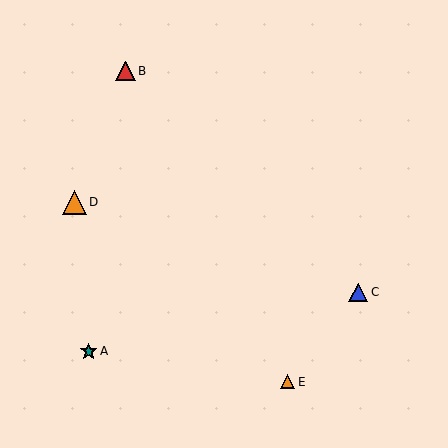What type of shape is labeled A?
Shape A is a teal star.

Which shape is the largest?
The orange triangle (labeled D) is the largest.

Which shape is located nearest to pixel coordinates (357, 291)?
The blue triangle (labeled C) at (358, 292) is nearest to that location.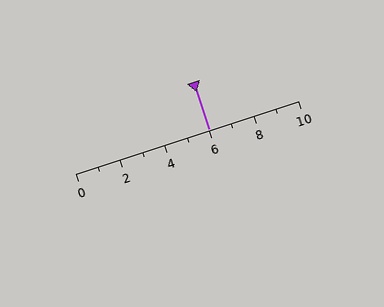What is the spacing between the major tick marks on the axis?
The major ticks are spaced 2 apart.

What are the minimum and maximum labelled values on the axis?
The axis runs from 0 to 10.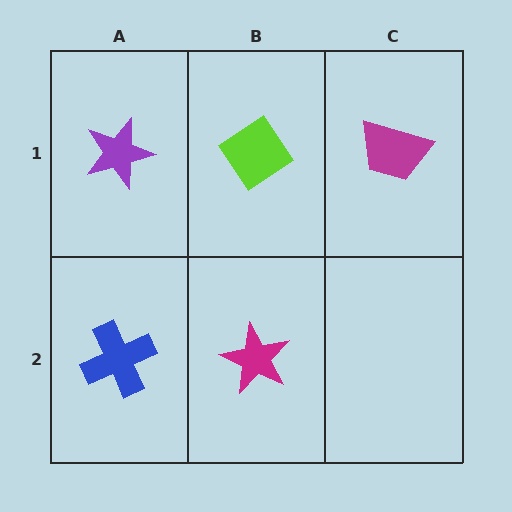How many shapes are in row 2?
2 shapes.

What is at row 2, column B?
A magenta star.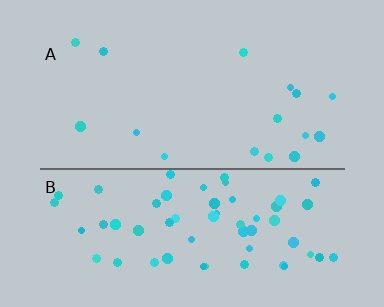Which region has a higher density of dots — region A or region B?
B (the bottom).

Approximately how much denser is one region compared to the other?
Approximately 3.8× — region B over region A.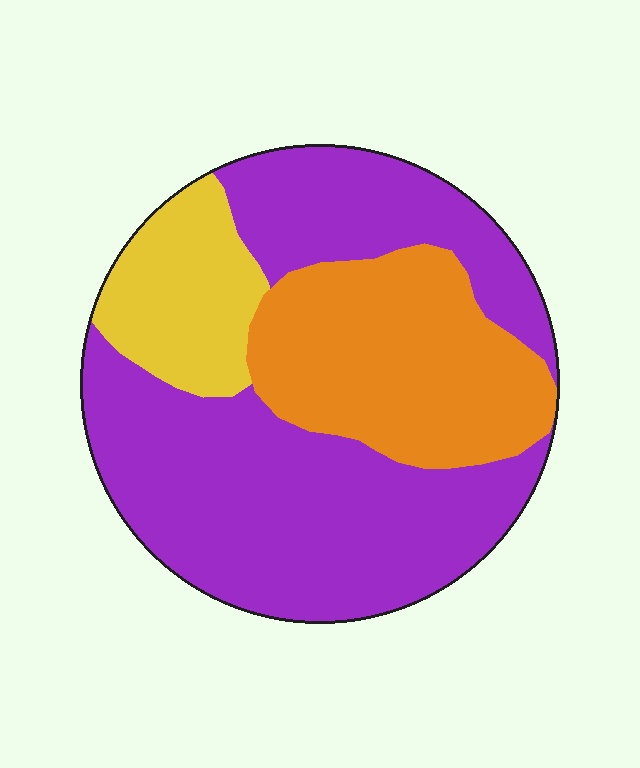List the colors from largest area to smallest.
From largest to smallest: purple, orange, yellow.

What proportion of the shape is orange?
Orange covers 27% of the shape.